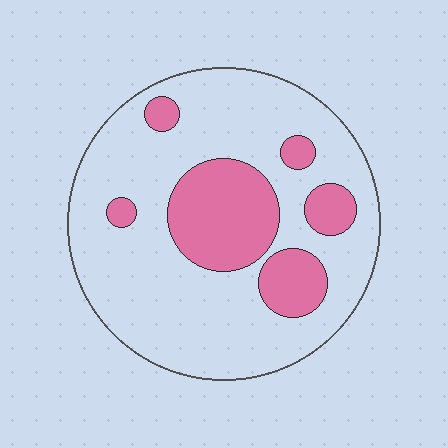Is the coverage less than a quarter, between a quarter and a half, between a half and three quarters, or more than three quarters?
Less than a quarter.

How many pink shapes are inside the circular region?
6.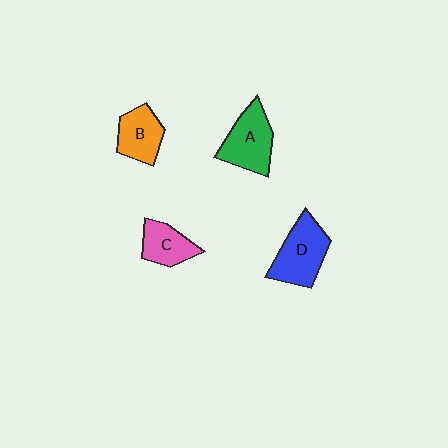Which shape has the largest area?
Shape D (blue).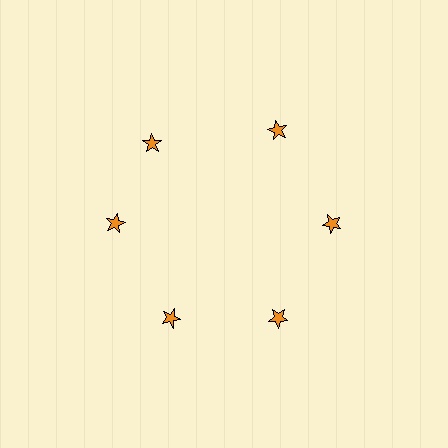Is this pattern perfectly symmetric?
No. The 6 orange stars are arranged in a ring, but one element near the 11 o'clock position is rotated out of alignment along the ring, breaking the 6-fold rotational symmetry.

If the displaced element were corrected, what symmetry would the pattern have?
It would have 6-fold rotational symmetry — the pattern would map onto itself every 60 degrees.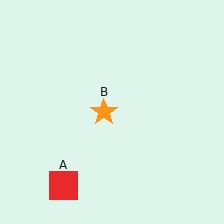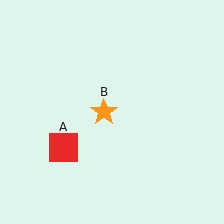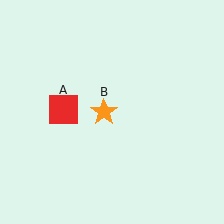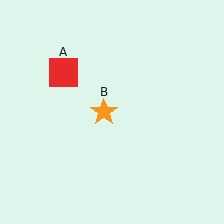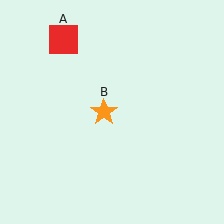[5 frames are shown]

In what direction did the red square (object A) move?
The red square (object A) moved up.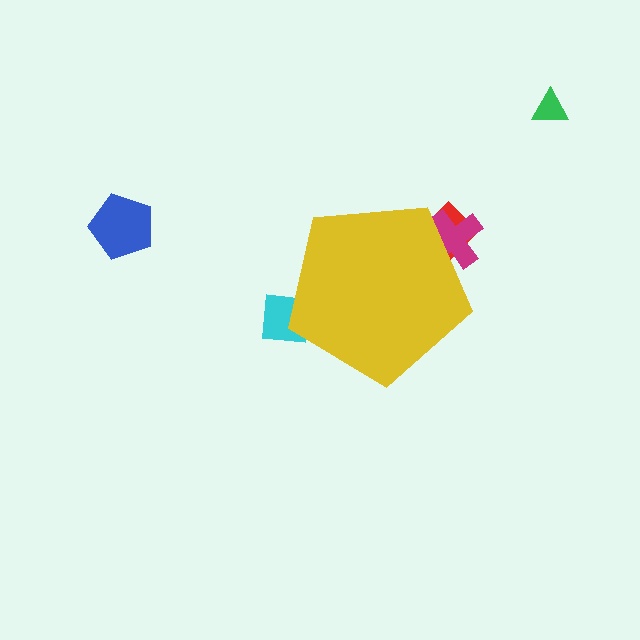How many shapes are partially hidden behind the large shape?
3 shapes are partially hidden.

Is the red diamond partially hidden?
Yes, the red diamond is partially hidden behind the yellow pentagon.